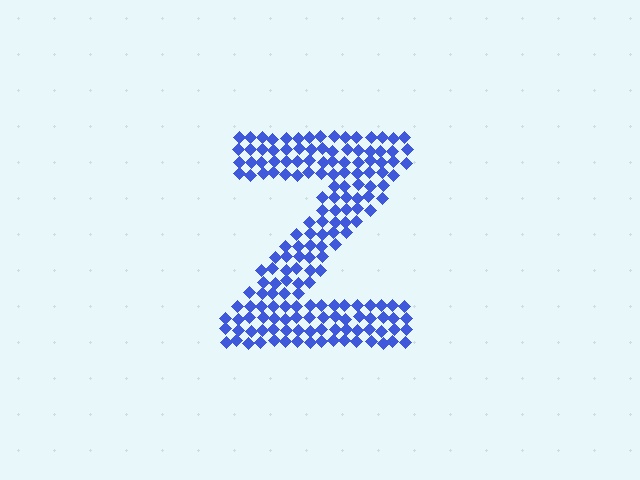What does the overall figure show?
The overall figure shows the letter Z.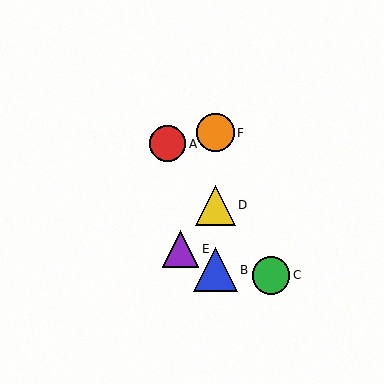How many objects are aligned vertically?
3 objects (B, D, F) are aligned vertically.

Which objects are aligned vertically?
Objects B, D, F are aligned vertically.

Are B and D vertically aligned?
Yes, both are at x≈215.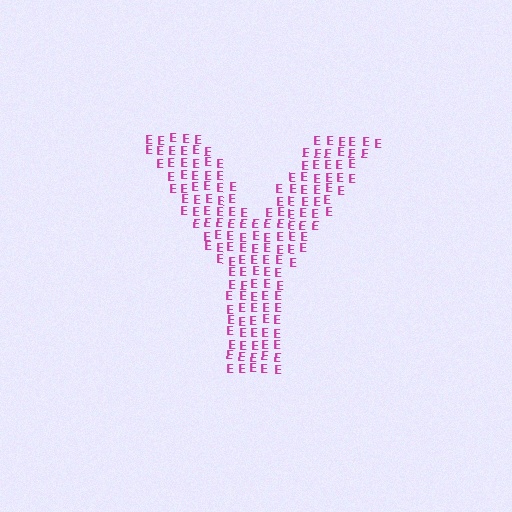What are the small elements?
The small elements are letter E's.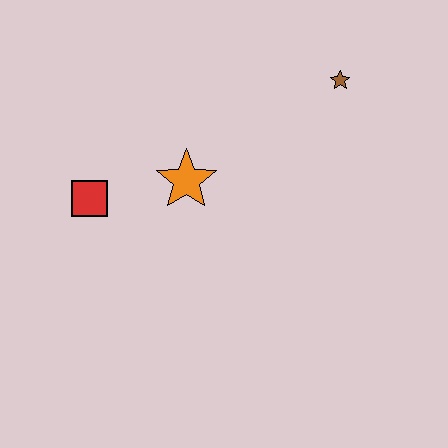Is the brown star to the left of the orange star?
No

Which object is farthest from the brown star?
The red square is farthest from the brown star.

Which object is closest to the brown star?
The orange star is closest to the brown star.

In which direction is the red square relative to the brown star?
The red square is to the left of the brown star.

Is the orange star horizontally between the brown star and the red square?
Yes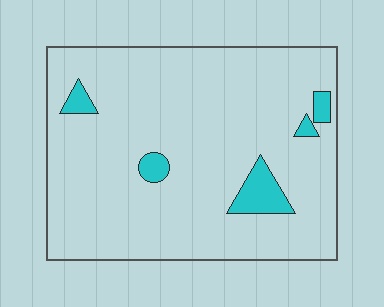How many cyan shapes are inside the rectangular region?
5.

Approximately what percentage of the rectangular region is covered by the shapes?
Approximately 5%.